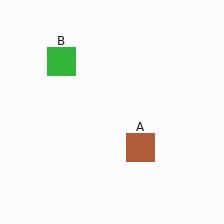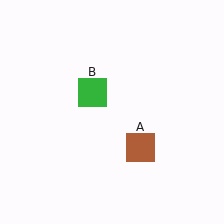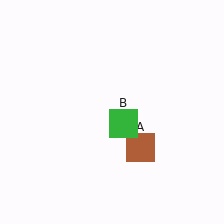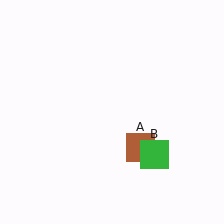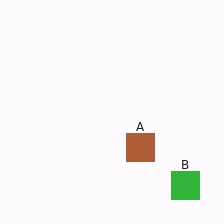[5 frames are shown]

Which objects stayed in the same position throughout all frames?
Brown square (object A) remained stationary.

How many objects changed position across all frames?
1 object changed position: green square (object B).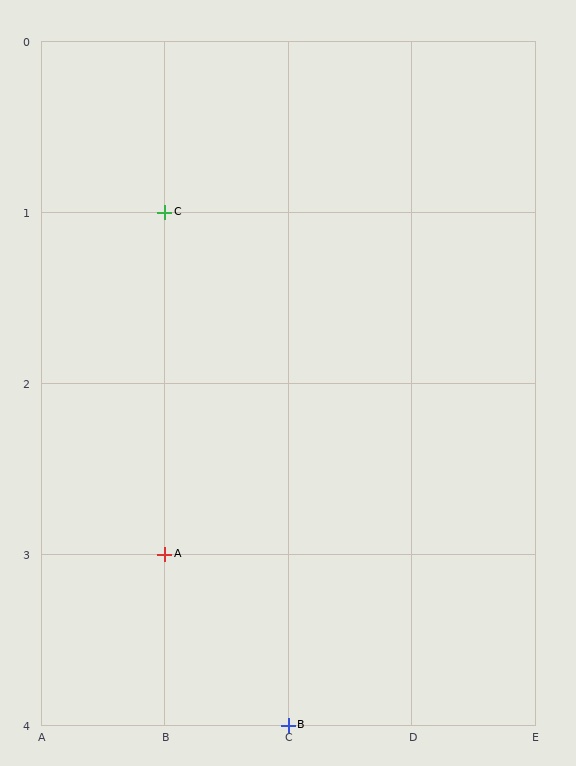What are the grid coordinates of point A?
Point A is at grid coordinates (B, 3).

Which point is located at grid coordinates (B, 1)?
Point C is at (B, 1).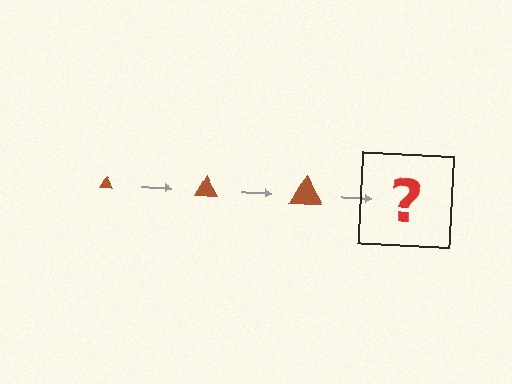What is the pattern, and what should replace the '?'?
The pattern is that the triangle gets progressively larger each step. The '?' should be a brown triangle, larger than the previous one.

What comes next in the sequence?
The next element should be a brown triangle, larger than the previous one.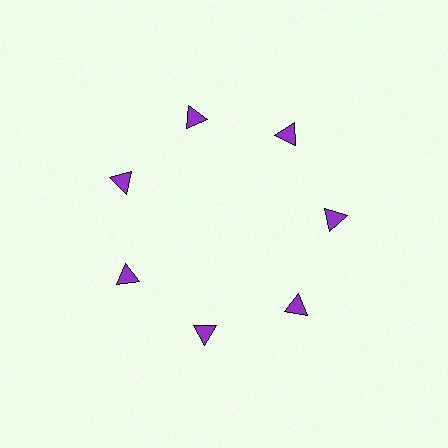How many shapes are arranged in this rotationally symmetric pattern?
There are 7 shapes, arranged in 7 groups of 1.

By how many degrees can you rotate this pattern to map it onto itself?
The pattern maps onto itself every 51 degrees of rotation.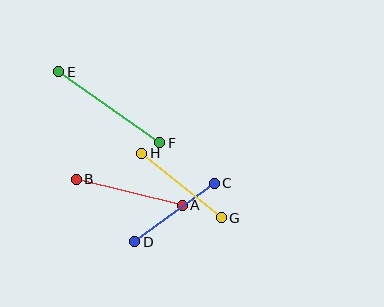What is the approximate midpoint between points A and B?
The midpoint is at approximately (129, 192) pixels.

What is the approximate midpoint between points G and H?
The midpoint is at approximately (181, 186) pixels.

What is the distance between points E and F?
The distance is approximately 123 pixels.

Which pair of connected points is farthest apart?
Points E and F are farthest apart.